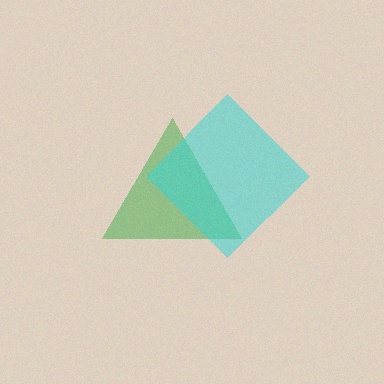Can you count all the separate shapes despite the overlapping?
Yes, there are 2 separate shapes.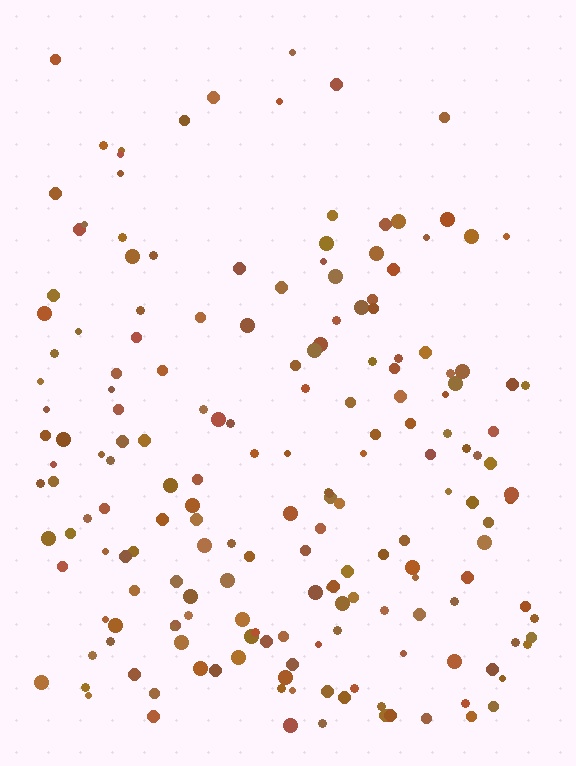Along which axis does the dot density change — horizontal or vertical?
Vertical.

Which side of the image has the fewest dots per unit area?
The top.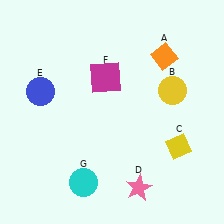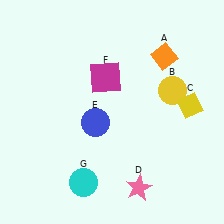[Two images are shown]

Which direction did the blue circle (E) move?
The blue circle (E) moved right.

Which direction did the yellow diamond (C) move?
The yellow diamond (C) moved up.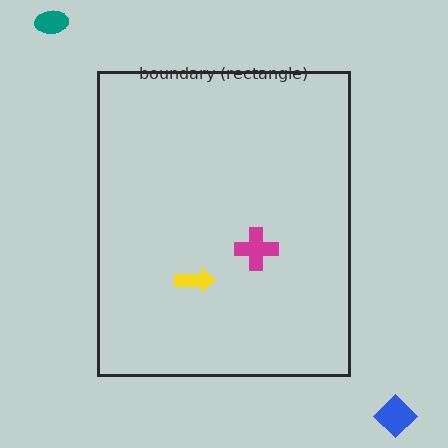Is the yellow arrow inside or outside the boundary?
Inside.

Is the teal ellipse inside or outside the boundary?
Outside.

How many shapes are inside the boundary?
2 inside, 2 outside.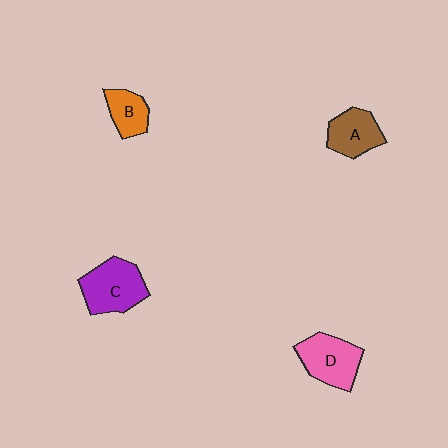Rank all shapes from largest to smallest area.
From largest to smallest: C (purple), D (pink), A (brown), B (orange).